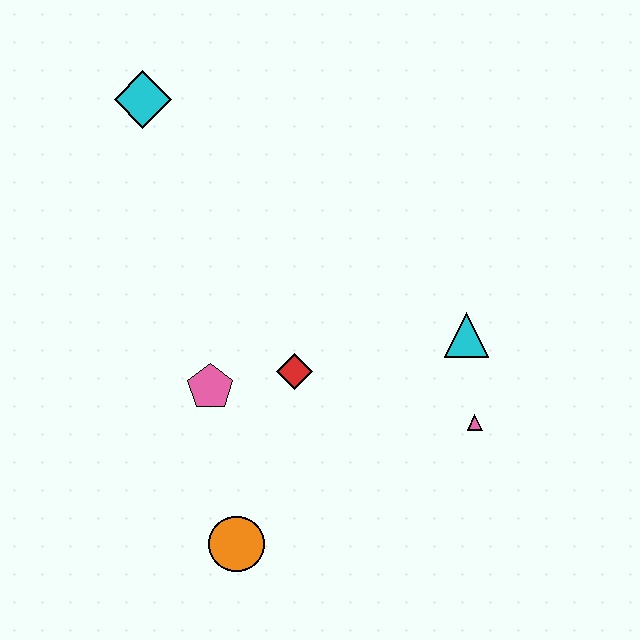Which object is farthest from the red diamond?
The cyan diamond is farthest from the red diamond.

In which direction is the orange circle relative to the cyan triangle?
The orange circle is to the left of the cyan triangle.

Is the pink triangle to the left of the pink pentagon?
No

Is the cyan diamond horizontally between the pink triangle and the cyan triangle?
No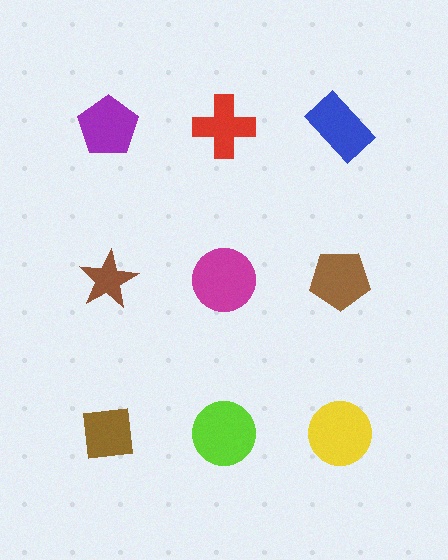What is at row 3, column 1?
A brown square.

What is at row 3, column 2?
A lime circle.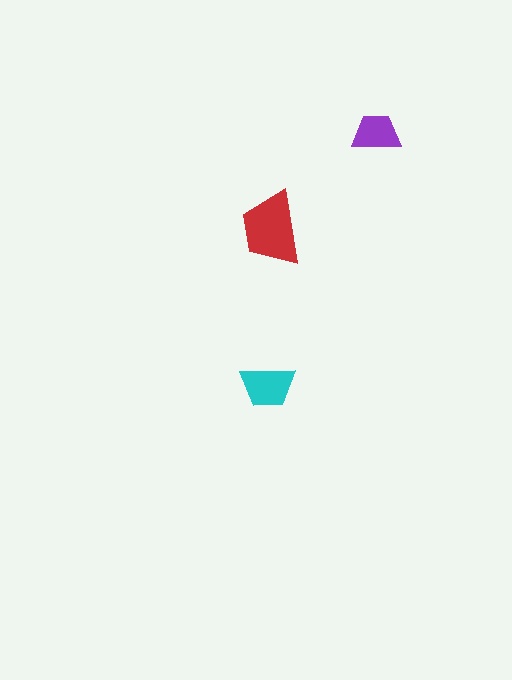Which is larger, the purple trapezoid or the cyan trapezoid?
The cyan one.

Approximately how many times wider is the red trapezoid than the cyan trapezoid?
About 1.5 times wider.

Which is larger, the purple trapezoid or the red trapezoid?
The red one.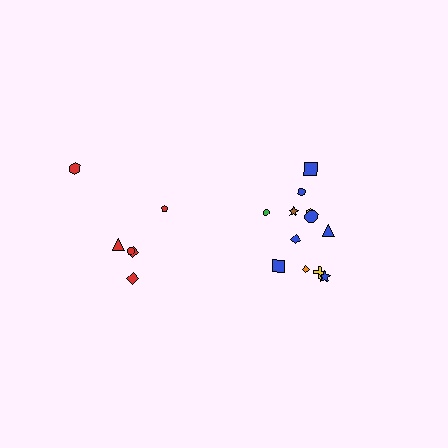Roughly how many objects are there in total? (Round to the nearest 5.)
Roughly 20 objects in total.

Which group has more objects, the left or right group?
The right group.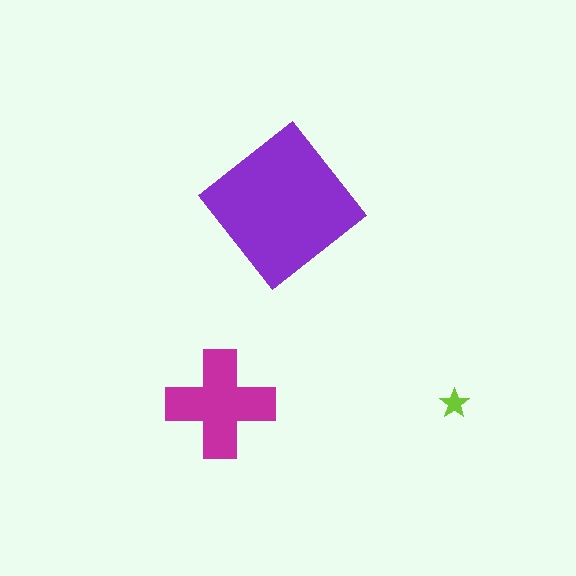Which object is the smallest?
The lime star.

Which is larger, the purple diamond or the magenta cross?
The purple diamond.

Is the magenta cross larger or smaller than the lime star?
Larger.